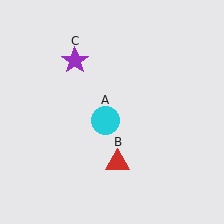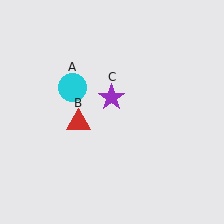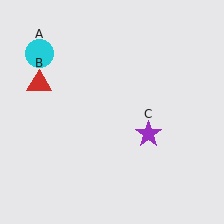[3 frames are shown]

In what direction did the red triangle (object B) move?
The red triangle (object B) moved up and to the left.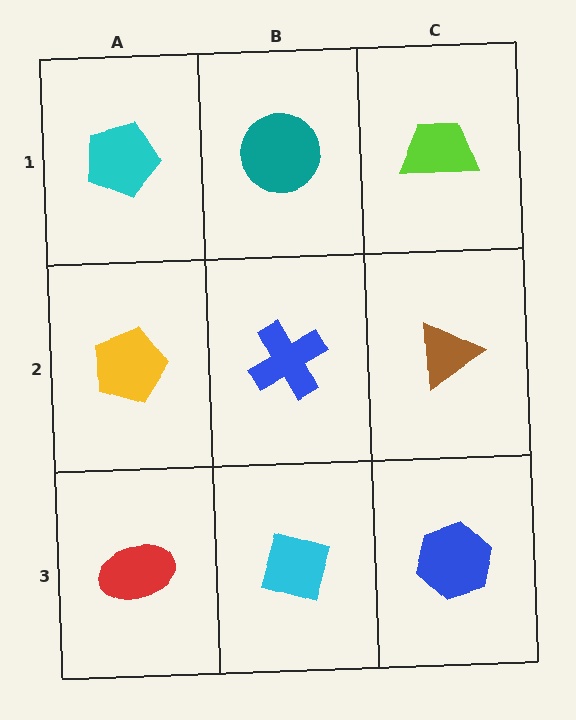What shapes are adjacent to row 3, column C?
A brown triangle (row 2, column C), a cyan diamond (row 3, column B).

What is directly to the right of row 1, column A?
A teal circle.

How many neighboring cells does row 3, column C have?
2.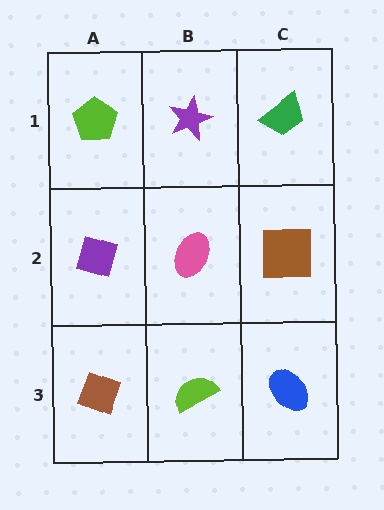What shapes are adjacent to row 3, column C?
A brown square (row 2, column C), a lime semicircle (row 3, column B).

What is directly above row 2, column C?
A green trapezoid.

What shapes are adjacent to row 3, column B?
A pink ellipse (row 2, column B), a brown diamond (row 3, column A), a blue ellipse (row 3, column C).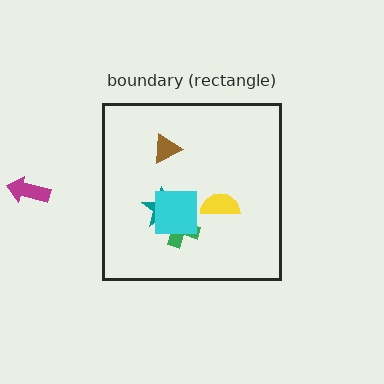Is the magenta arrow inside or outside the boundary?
Outside.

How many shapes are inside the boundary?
5 inside, 1 outside.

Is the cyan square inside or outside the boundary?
Inside.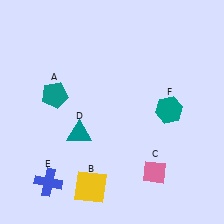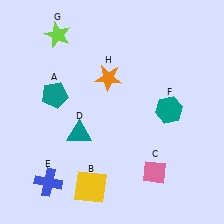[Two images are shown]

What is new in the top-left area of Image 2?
An orange star (H) was added in the top-left area of Image 2.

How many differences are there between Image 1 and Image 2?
There are 2 differences between the two images.